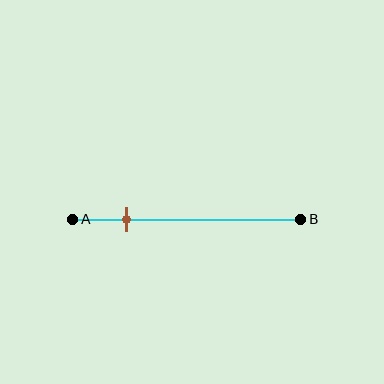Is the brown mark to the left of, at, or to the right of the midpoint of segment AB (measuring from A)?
The brown mark is to the left of the midpoint of segment AB.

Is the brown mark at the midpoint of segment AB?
No, the mark is at about 25% from A, not at the 50% midpoint.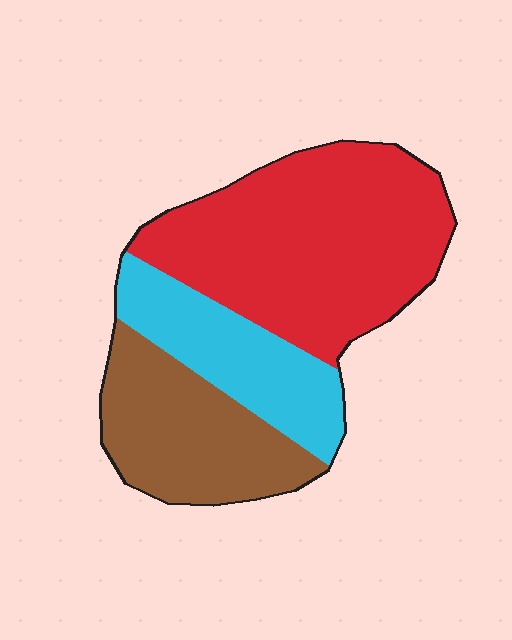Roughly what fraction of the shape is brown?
Brown takes up about one quarter (1/4) of the shape.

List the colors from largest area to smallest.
From largest to smallest: red, brown, cyan.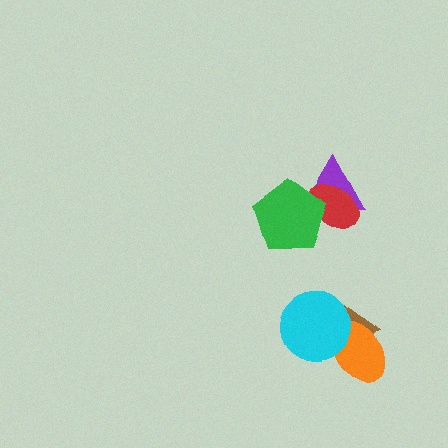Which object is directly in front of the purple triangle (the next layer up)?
The red ellipse is directly in front of the purple triangle.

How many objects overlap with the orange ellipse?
2 objects overlap with the orange ellipse.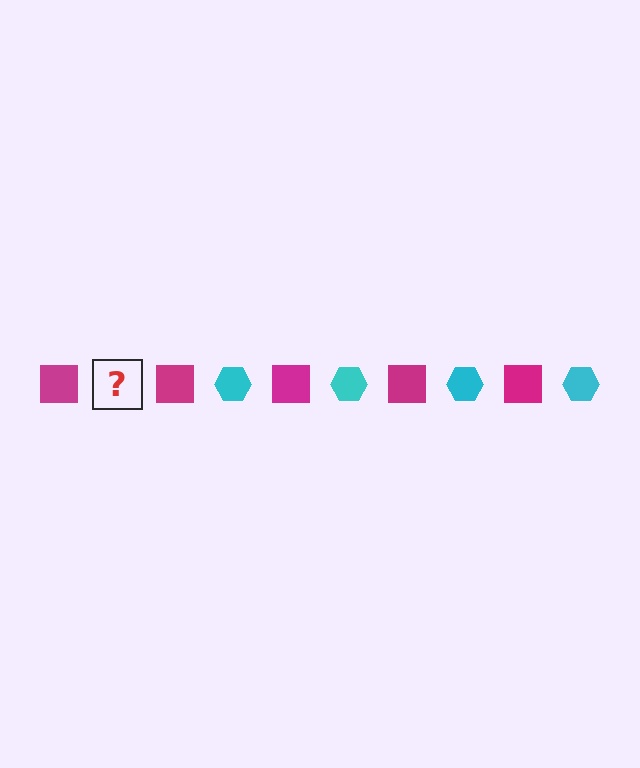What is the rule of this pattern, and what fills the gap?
The rule is that the pattern alternates between magenta square and cyan hexagon. The gap should be filled with a cyan hexagon.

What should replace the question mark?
The question mark should be replaced with a cyan hexagon.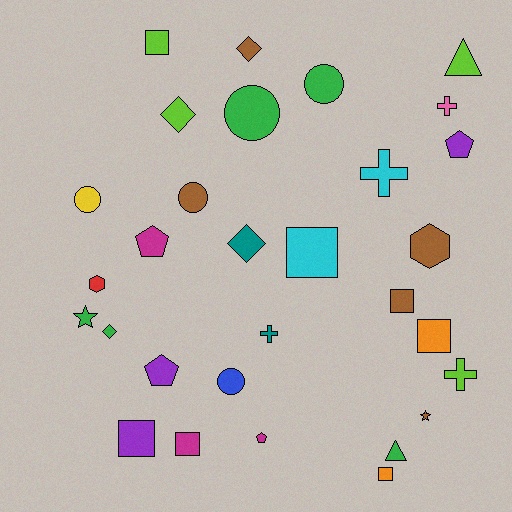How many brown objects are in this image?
There are 5 brown objects.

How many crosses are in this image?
There are 4 crosses.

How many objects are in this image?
There are 30 objects.